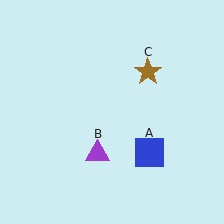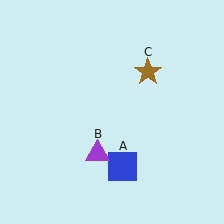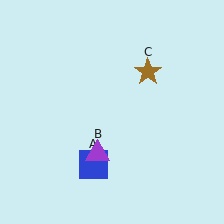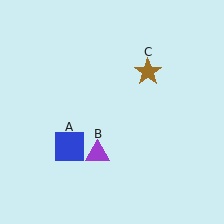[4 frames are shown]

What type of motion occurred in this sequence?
The blue square (object A) rotated clockwise around the center of the scene.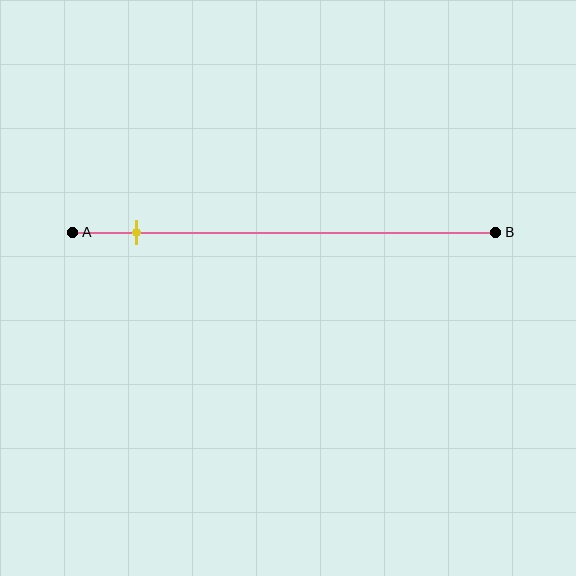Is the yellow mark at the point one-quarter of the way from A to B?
No, the mark is at about 15% from A, not at the 25% one-quarter point.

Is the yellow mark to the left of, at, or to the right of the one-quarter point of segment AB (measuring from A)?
The yellow mark is to the left of the one-quarter point of segment AB.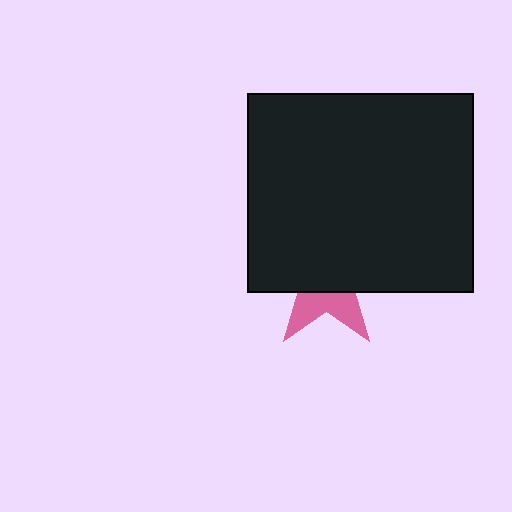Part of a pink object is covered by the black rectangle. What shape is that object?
It is a star.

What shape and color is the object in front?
The object in front is a black rectangle.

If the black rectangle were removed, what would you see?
You would see the complete pink star.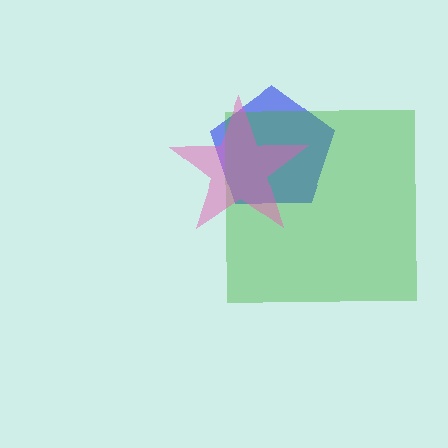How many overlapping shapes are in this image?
There are 3 overlapping shapes in the image.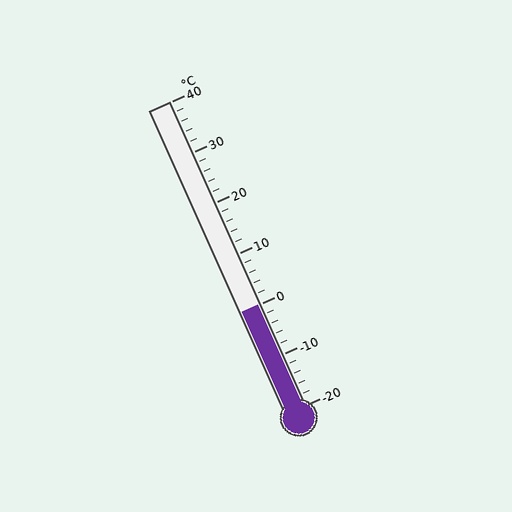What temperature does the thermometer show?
The thermometer shows approximately 0°C.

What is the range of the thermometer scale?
The thermometer scale ranges from -20°C to 40°C.